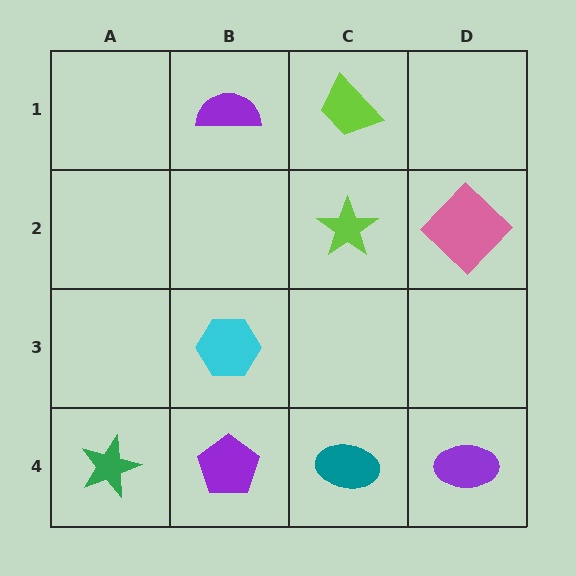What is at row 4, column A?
A green star.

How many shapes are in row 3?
1 shape.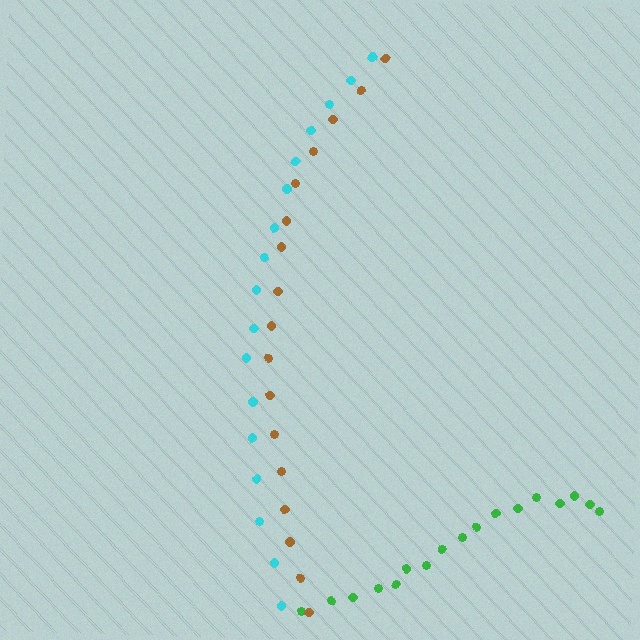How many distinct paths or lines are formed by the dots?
There are 3 distinct paths.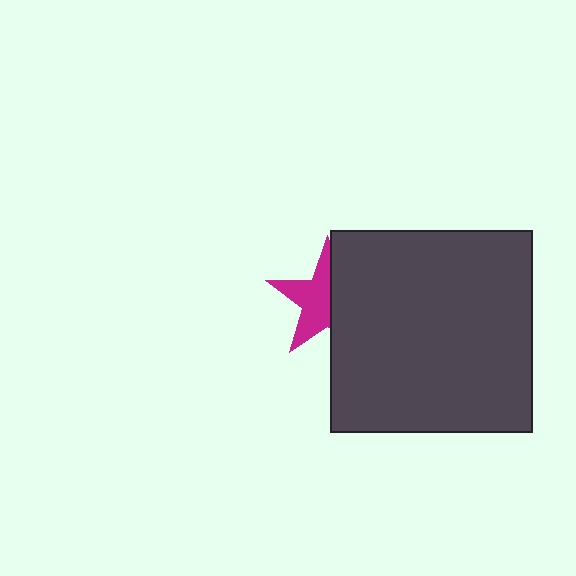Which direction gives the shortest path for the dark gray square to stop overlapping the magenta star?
Moving right gives the shortest separation.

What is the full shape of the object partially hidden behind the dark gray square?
The partially hidden object is a magenta star.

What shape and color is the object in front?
The object in front is a dark gray square.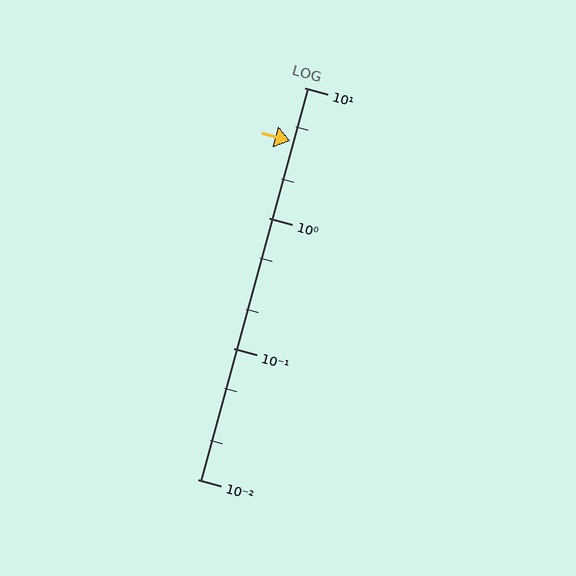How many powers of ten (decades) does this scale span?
The scale spans 3 decades, from 0.01 to 10.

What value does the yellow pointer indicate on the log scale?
The pointer indicates approximately 3.9.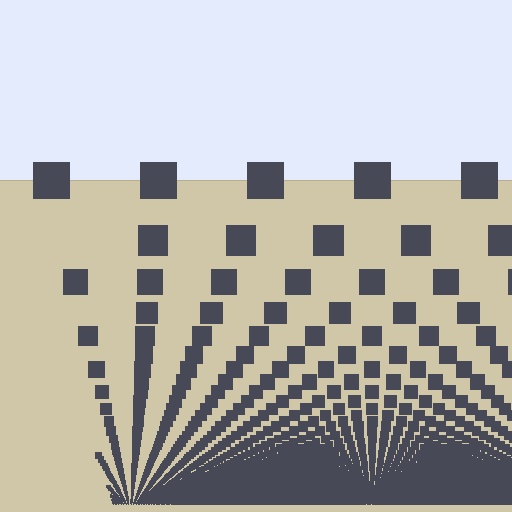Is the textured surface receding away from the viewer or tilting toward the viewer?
The surface appears to tilt toward the viewer. Texture elements get larger and sparser toward the top.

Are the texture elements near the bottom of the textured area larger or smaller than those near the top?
Smaller. The gradient is inverted — elements near the bottom are smaller and denser.